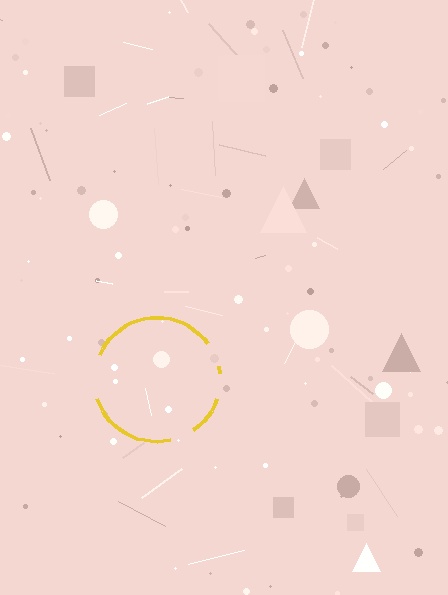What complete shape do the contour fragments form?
The contour fragments form a circle.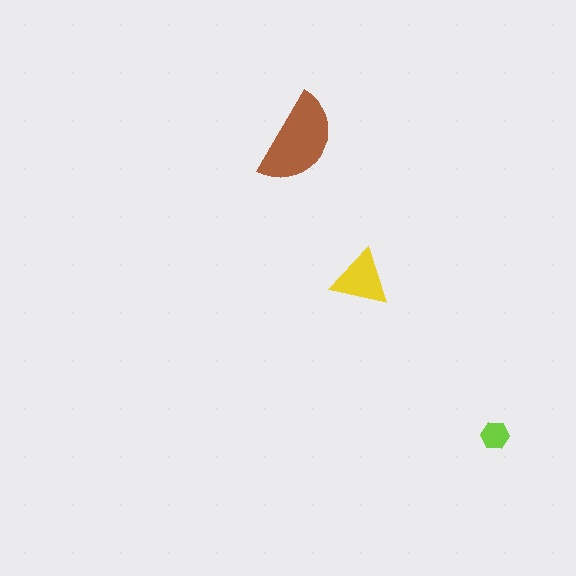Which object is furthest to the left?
The brown semicircle is leftmost.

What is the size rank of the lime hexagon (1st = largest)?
3rd.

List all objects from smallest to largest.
The lime hexagon, the yellow triangle, the brown semicircle.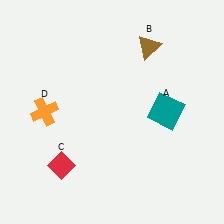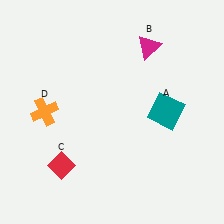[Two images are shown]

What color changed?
The triangle (B) changed from brown in Image 1 to magenta in Image 2.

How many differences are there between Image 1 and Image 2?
There is 1 difference between the two images.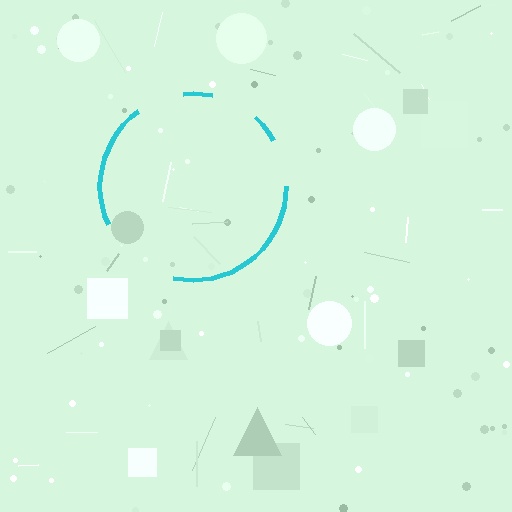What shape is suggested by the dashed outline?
The dashed outline suggests a circle.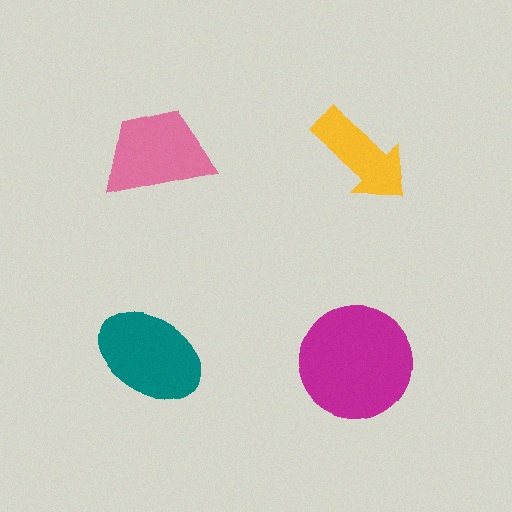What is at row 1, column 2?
A yellow arrow.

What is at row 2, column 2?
A magenta circle.